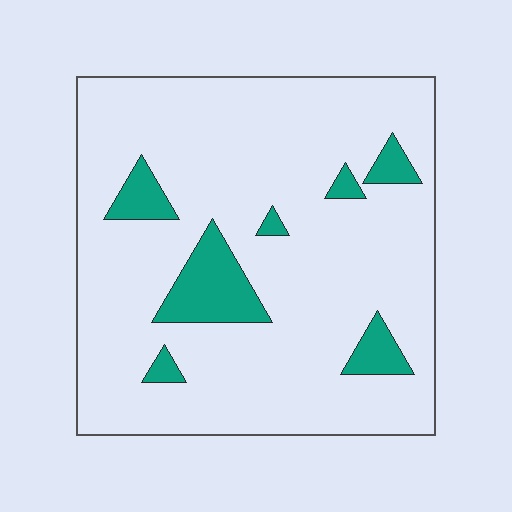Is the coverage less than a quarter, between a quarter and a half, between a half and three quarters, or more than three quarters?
Less than a quarter.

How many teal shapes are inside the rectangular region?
7.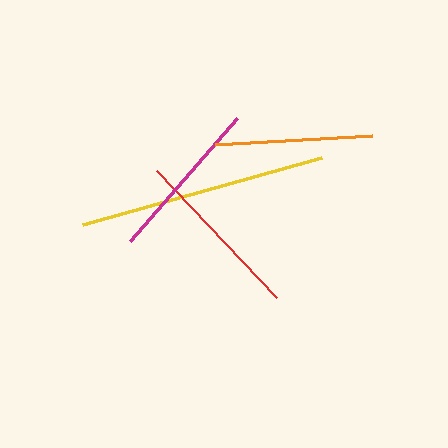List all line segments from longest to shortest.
From longest to shortest: yellow, red, magenta, orange.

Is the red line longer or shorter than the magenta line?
The red line is longer than the magenta line.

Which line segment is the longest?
The yellow line is the longest at approximately 248 pixels.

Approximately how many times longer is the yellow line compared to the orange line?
The yellow line is approximately 1.6 times the length of the orange line.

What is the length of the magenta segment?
The magenta segment is approximately 163 pixels long.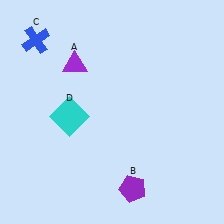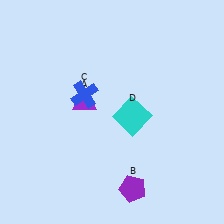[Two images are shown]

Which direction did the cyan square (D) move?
The cyan square (D) moved right.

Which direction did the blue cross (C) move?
The blue cross (C) moved down.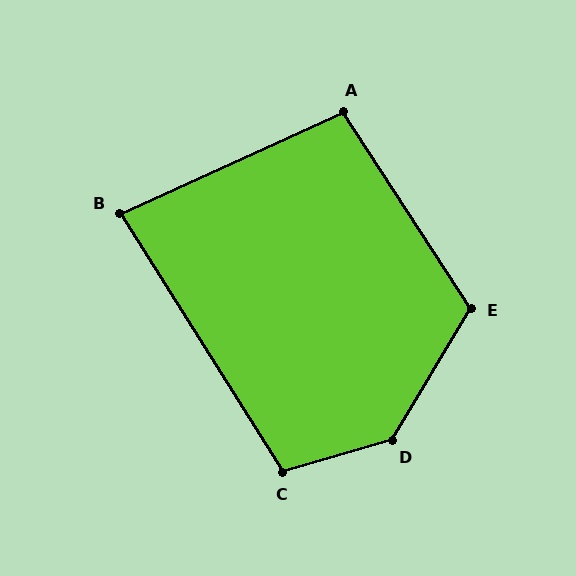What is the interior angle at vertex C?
Approximately 106 degrees (obtuse).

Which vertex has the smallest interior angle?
B, at approximately 82 degrees.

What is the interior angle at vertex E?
Approximately 116 degrees (obtuse).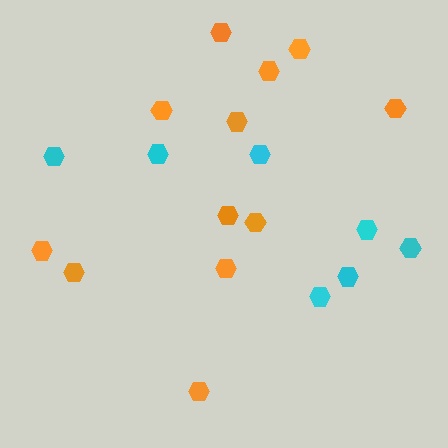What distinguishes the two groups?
There are 2 groups: one group of cyan hexagons (7) and one group of orange hexagons (12).